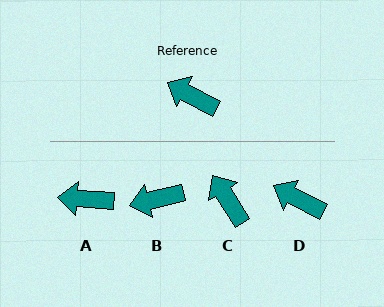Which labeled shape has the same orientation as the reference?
D.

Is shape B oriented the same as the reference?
No, it is off by about 41 degrees.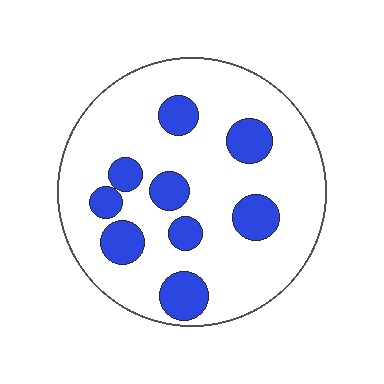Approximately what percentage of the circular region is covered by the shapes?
Approximately 20%.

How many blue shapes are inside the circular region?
9.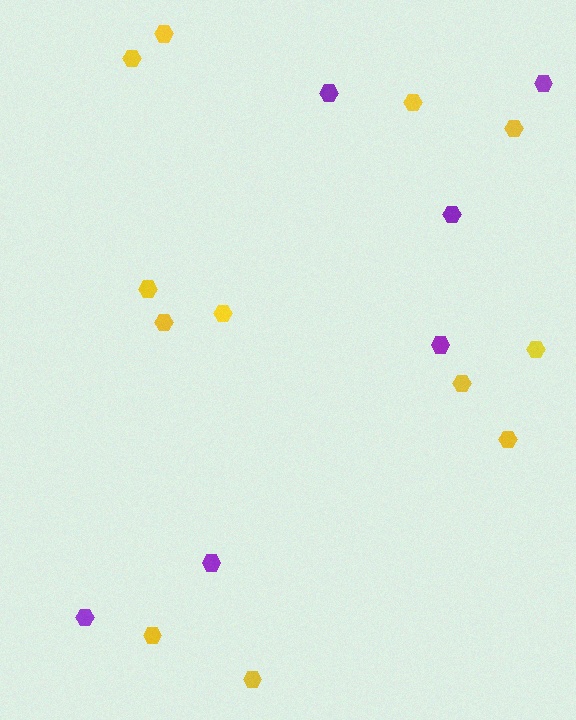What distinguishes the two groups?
There are 2 groups: one group of yellow hexagons (12) and one group of purple hexagons (6).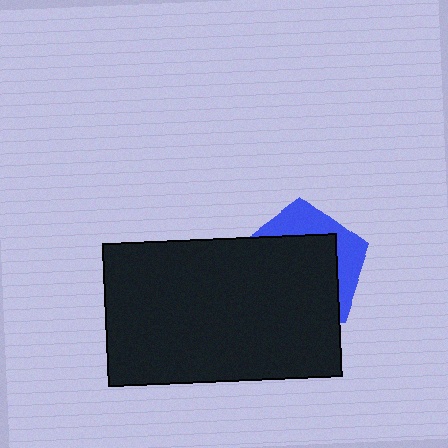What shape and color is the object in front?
The object in front is a black rectangle.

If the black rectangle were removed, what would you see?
You would see the complete blue pentagon.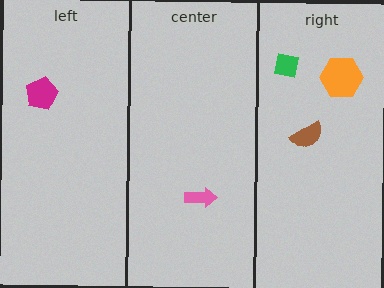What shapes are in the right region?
The orange hexagon, the green square, the brown semicircle.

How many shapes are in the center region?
1.